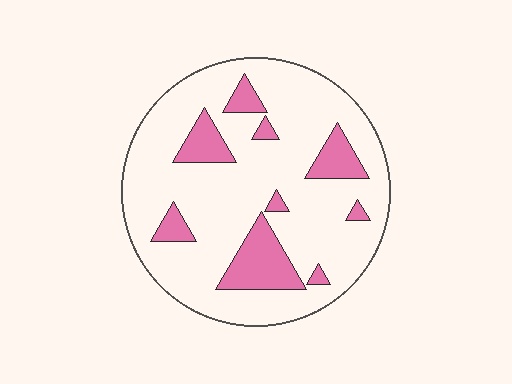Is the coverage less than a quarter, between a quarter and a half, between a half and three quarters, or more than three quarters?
Less than a quarter.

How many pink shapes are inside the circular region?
9.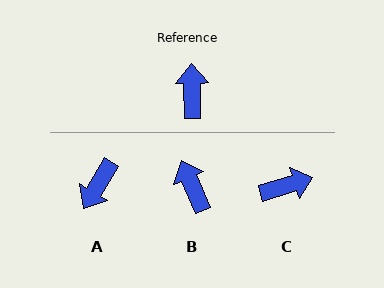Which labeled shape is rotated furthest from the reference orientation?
A, about 148 degrees away.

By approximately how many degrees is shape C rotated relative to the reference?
Approximately 74 degrees clockwise.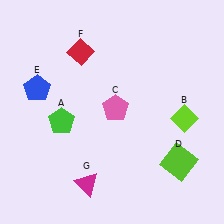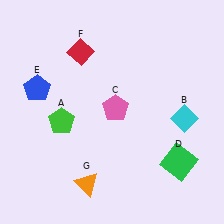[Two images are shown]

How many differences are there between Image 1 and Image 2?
There are 3 differences between the two images.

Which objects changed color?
B changed from lime to cyan. D changed from lime to green. G changed from magenta to orange.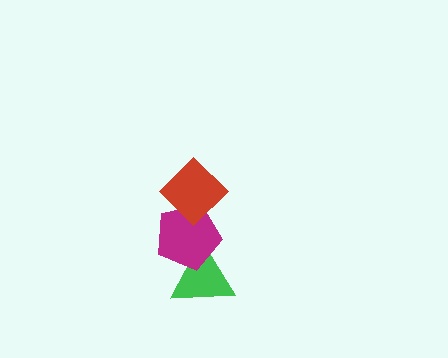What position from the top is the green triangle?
The green triangle is 3rd from the top.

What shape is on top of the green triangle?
The magenta pentagon is on top of the green triangle.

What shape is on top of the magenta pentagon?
The red diamond is on top of the magenta pentagon.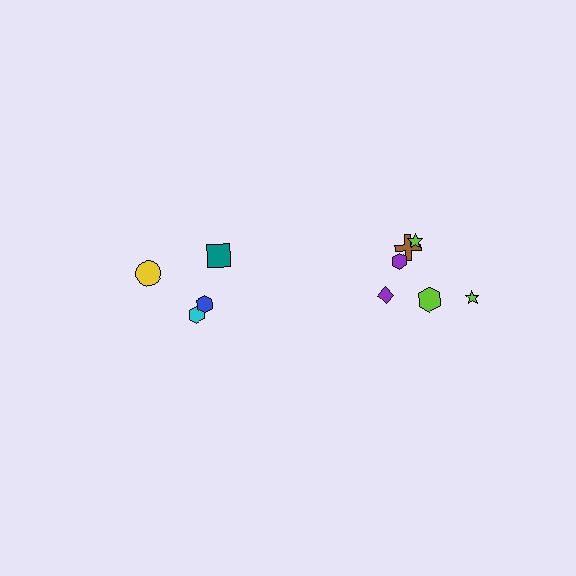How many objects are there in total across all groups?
There are 10 objects.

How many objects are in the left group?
There are 4 objects.